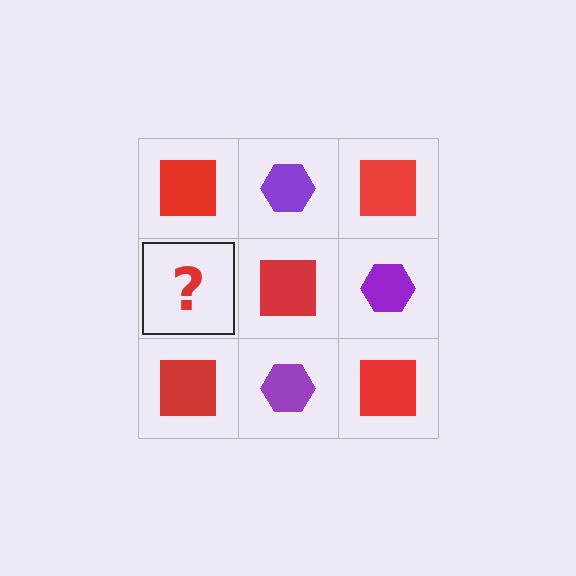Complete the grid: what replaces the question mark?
The question mark should be replaced with a purple hexagon.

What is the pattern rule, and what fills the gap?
The rule is that it alternates red square and purple hexagon in a checkerboard pattern. The gap should be filled with a purple hexagon.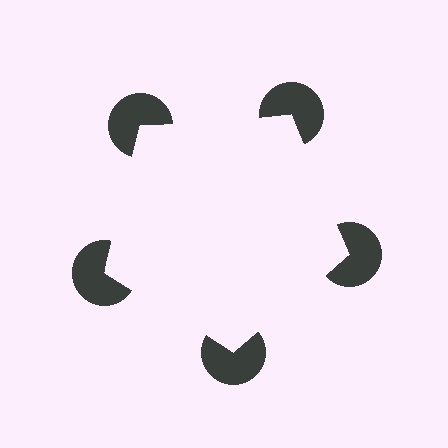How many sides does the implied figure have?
5 sides.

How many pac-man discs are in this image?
There are 5 — one at each vertex of the illusory pentagon.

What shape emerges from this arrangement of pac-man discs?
An illusory pentagon — its edges are inferred from the aligned wedge cuts in the pac-man discs, not physically drawn.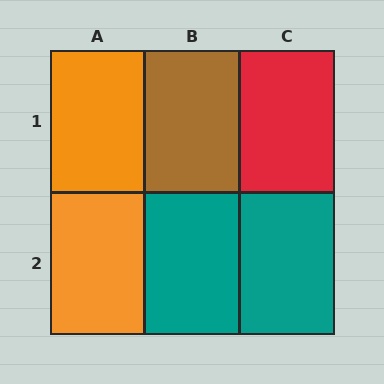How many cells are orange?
2 cells are orange.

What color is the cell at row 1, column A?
Orange.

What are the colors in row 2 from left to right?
Orange, teal, teal.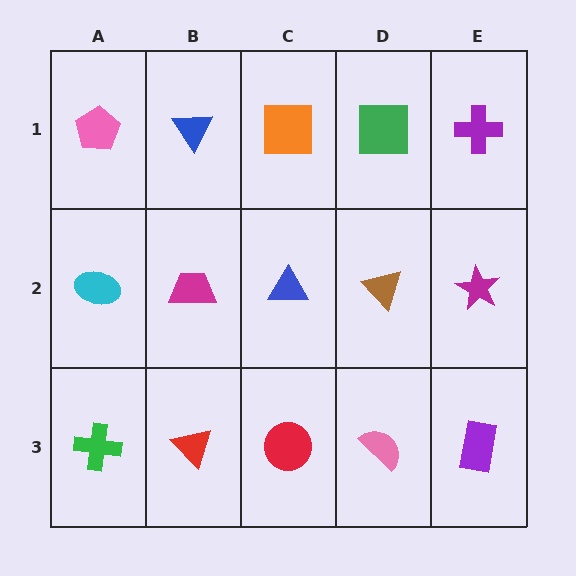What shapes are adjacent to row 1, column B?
A magenta trapezoid (row 2, column B), a pink pentagon (row 1, column A), an orange square (row 1, column C).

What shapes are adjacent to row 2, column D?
A green square (row 1, column D), a pink semicircle (row 3, column D), a blue triangle (row 2, column C), a magenta star (row 2, column E).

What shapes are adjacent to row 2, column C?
An orange square (row 1, column C), a red circle (row 3, column C), a magenta trapezoid (row 2, column B), a brown triangle (row 2, column D).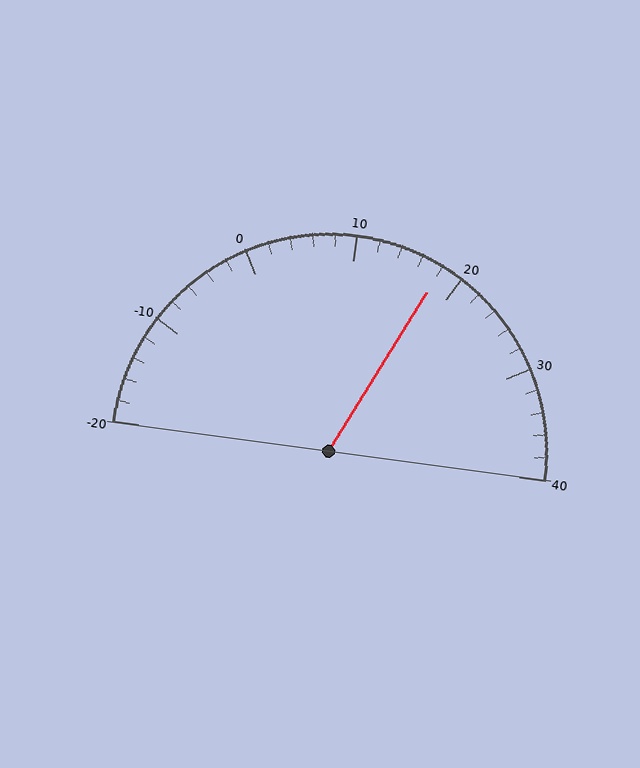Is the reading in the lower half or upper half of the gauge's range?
The reading is in the upper half of the range (-20 to 40).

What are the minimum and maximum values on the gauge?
The gauge ranges from -20 to 40.